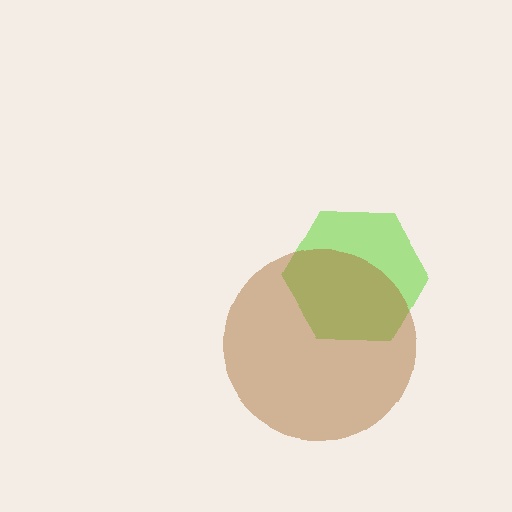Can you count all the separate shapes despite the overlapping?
Yes, there are 2 separate shapes.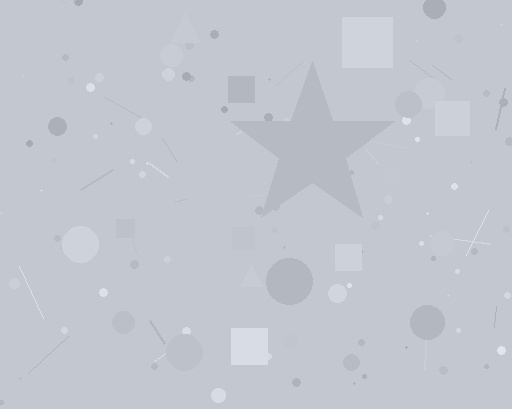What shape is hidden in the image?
A star is hidden in the image.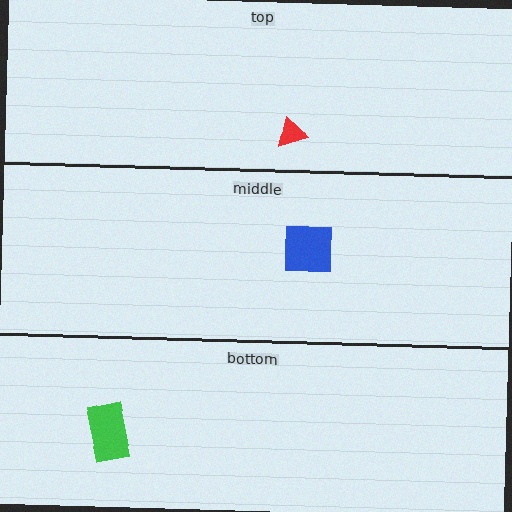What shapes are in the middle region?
The blue square.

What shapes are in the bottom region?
The green rectangle.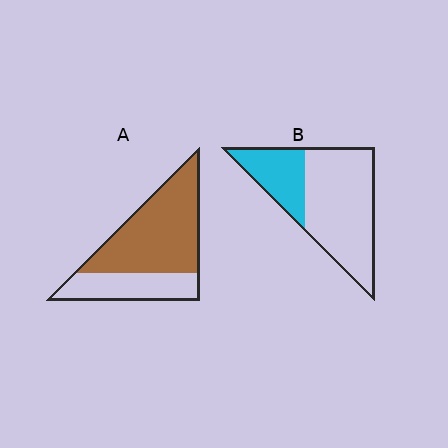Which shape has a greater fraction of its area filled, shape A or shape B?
Shape A.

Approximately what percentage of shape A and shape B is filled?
A is approximately 65% and B is approximately 30%.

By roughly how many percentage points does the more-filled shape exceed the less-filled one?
By roughly 35 percentage points (A over B).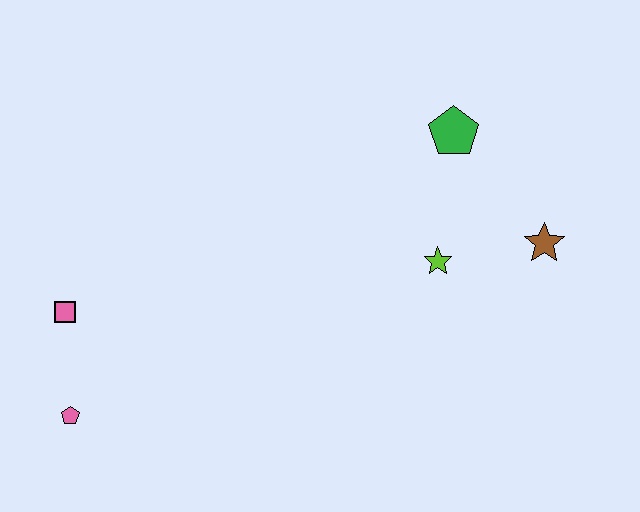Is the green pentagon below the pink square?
No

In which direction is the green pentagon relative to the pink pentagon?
The green pentagon is to the right of the pink pentagon.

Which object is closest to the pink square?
The pink pentagon is closest to the pink square.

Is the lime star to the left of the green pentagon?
Yes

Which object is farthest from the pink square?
The brown star is farthest from the pink square.